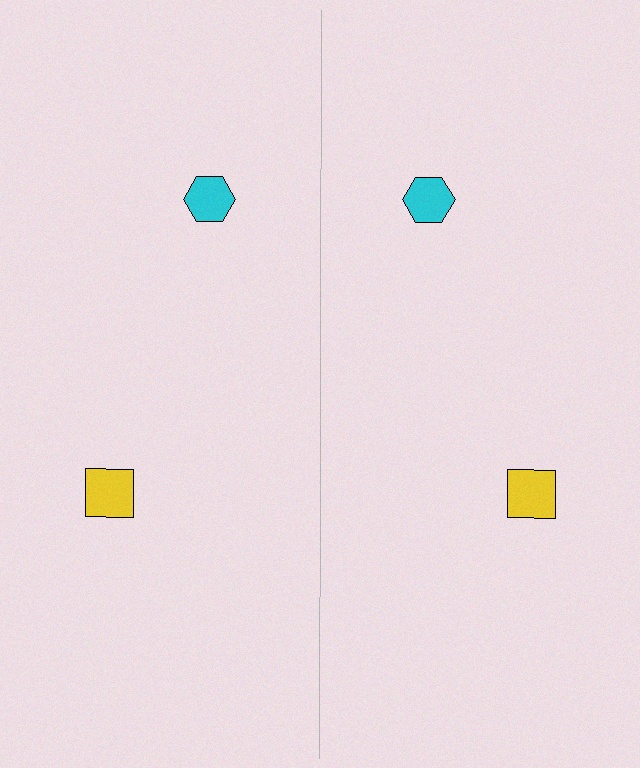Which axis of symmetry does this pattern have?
The pattern has a vertical axis of symmetry running through the center of the image.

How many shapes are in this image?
There are 4 shapes in this image.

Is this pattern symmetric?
Yes, this pattern has bilateral (reflection) symmetry.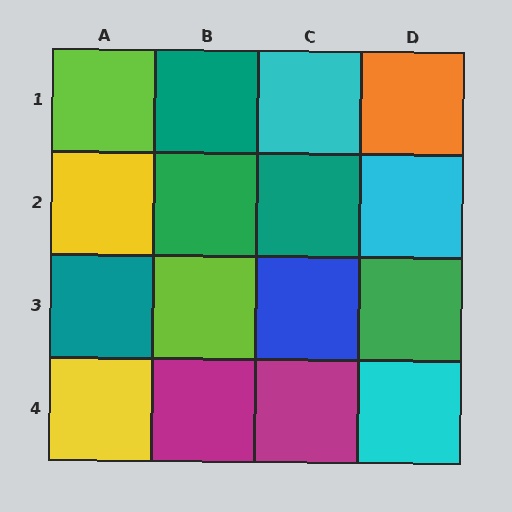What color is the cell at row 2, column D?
Cyan.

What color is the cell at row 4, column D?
Cyan.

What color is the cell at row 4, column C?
Magenta.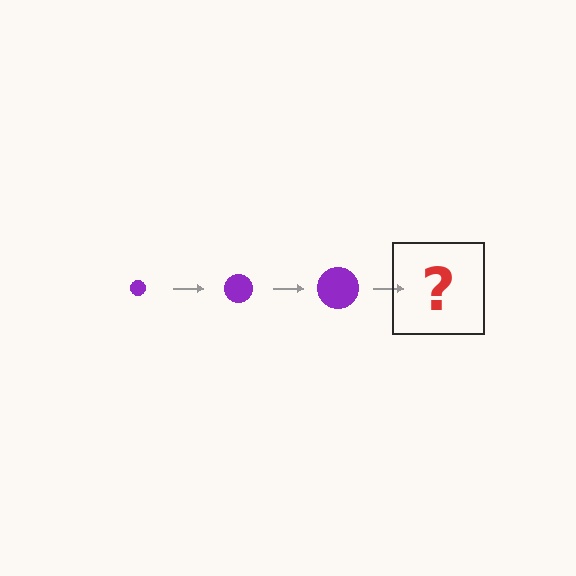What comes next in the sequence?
The next element should be a purple circle, larger than the previous one.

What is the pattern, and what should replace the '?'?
The pattern is that the circle gets progressively larger each step. The '?' should be a purple circle, larger than the previous one.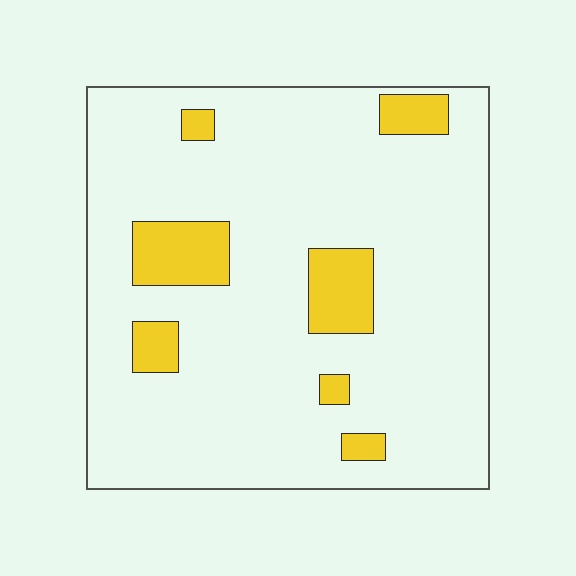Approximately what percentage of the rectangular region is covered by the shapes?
Approximately 15%.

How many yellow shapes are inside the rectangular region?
7.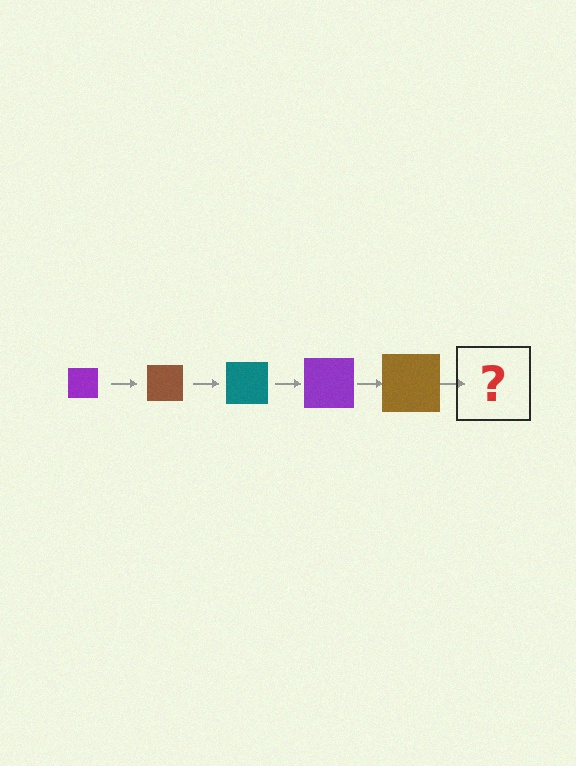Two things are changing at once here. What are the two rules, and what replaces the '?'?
The two rules are that the square grows larger each step and the color cycles through purple, brown, and teal. The '?' should be a teal square, larger than the previous one.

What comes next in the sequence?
The next element should be a teal square, larger than the previous one.